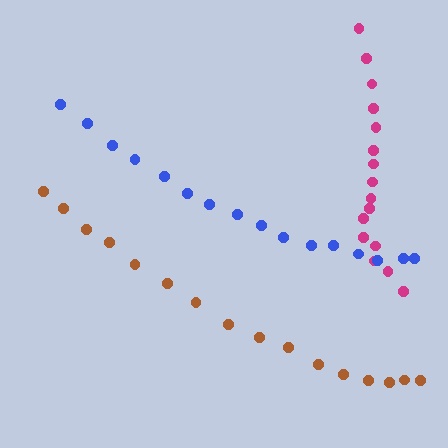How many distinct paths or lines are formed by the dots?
There are 3 distinct paths.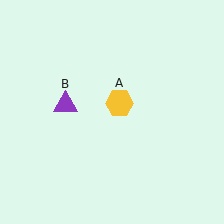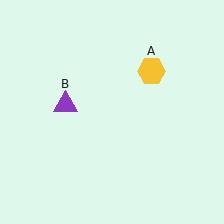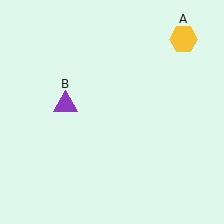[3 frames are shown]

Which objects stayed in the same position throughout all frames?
Purple triangle (object B) remained stationary.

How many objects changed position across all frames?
1 object changed position: yellow hexagon (object A).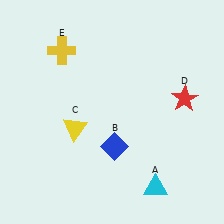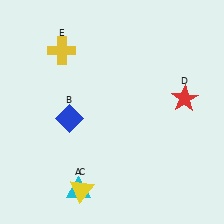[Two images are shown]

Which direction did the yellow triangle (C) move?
The yellow triangle (C) moved down.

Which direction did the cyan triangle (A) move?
The cyan triangle (A) moved left.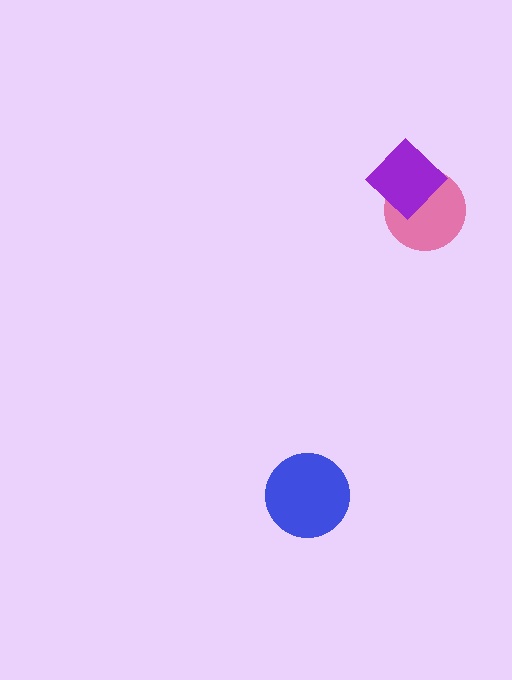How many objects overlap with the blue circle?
0 objects overlap with the blue circle.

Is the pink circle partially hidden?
Yes, it is partially covered by another shape.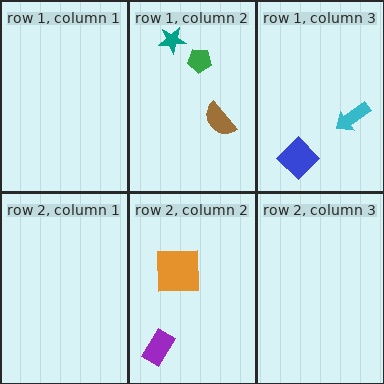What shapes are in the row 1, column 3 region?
The cyan arrow, the blue diamond.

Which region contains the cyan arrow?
The row 1, column 3 region.